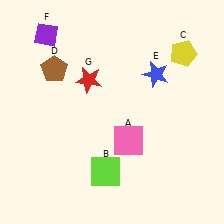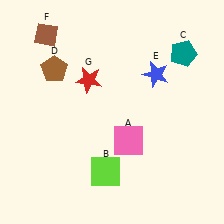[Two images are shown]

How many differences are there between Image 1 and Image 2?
There are 2 differences between the two images.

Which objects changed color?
C changed from yellow to teal. F changed from purple to brown.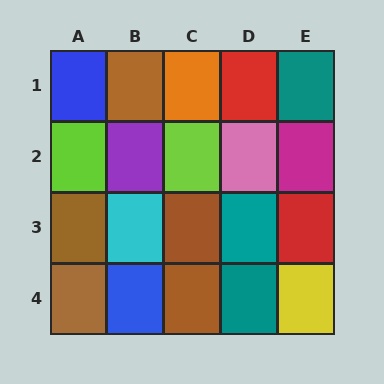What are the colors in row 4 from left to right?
Brown, blue, brown, teal, yellow.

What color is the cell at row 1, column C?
Orange.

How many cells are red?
2 cells are red.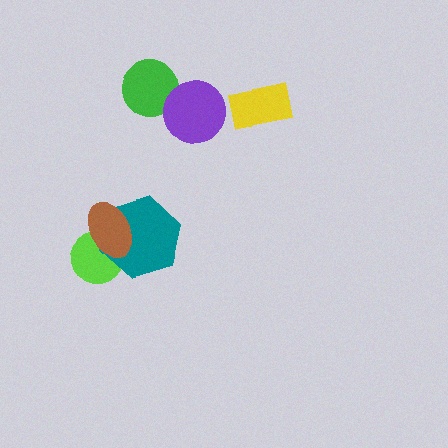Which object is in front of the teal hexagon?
The brown ellipse is in front of the teal hexagon.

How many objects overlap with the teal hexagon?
2 objects overlap with the teal hexagon.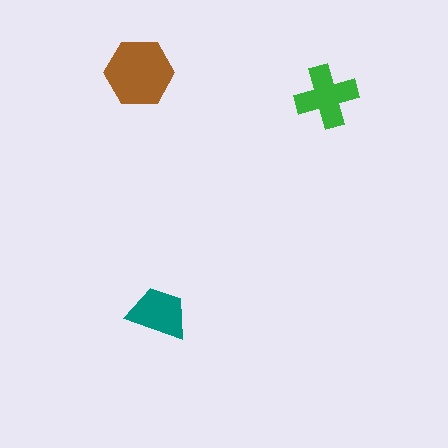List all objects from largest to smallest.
The brown hexagon, the green cross, the teal trapezoid.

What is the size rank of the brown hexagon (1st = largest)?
1st.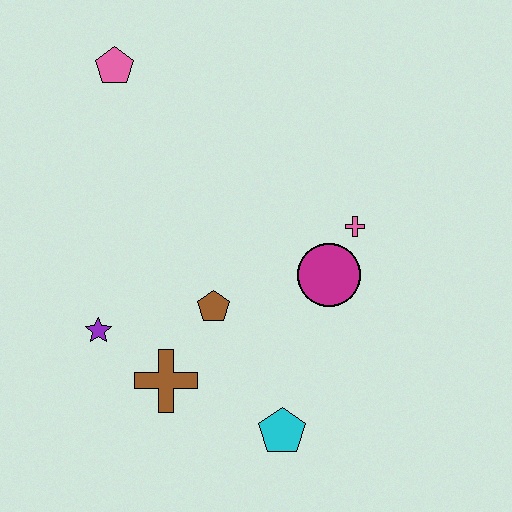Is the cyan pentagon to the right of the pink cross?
No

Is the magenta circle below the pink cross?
Yes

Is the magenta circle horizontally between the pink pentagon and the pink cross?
Yes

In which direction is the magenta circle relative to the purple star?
The magenta circle is to the right of the purple star.